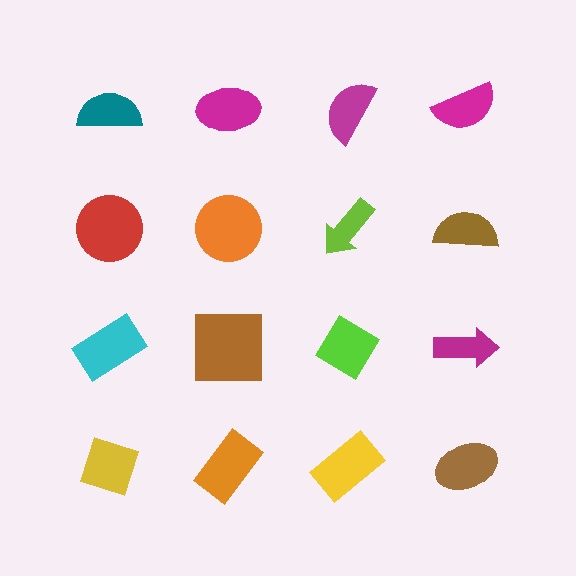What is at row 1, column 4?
A magenta semicircle.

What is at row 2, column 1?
A red circle.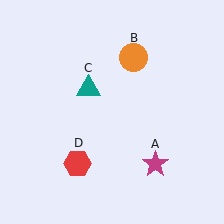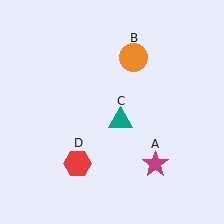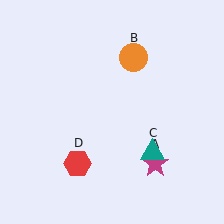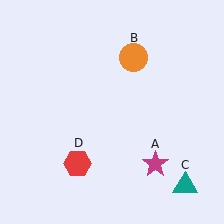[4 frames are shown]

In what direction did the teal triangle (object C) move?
The teal triangle (object C) moved down and to the right.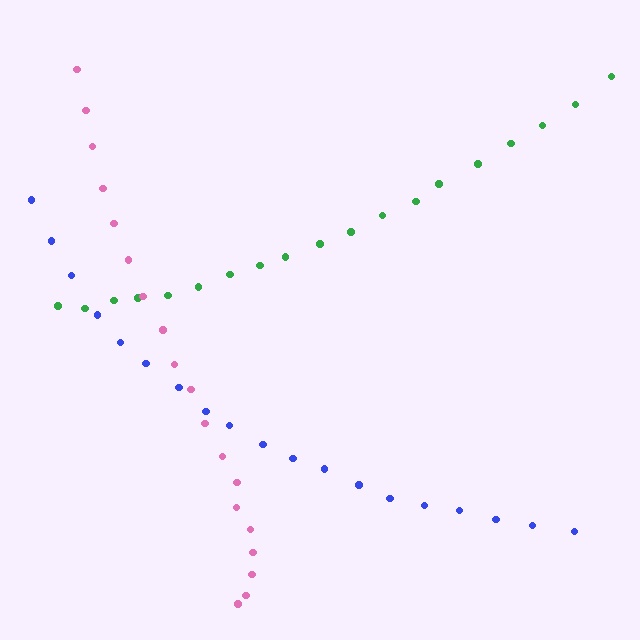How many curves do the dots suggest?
There are 3 distinct paths.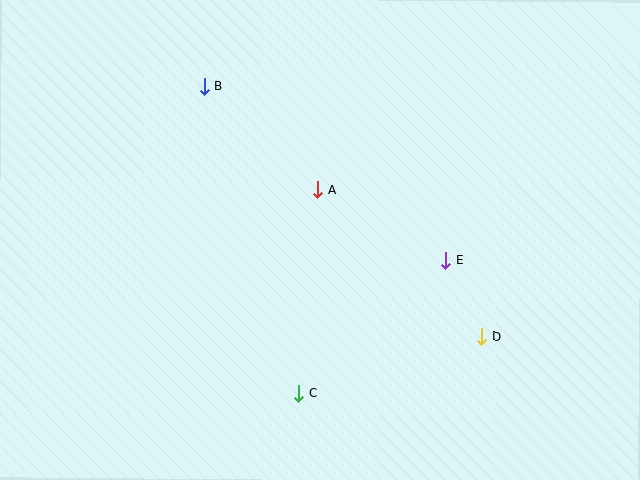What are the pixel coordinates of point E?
Point E is at (445, 260).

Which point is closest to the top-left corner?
Point B is closest to the top-left corner.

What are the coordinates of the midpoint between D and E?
The midpoint between D and E is at (464, 298).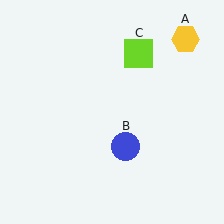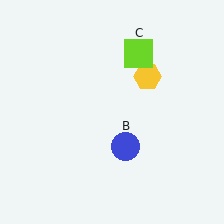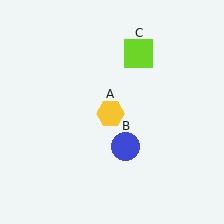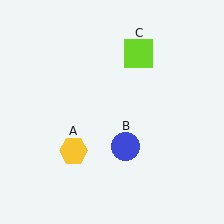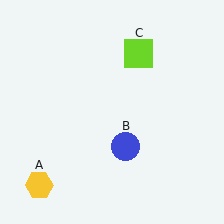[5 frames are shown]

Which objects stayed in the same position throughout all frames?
Blue circle (object B) and lime square (object C) remained stationary.